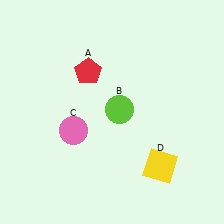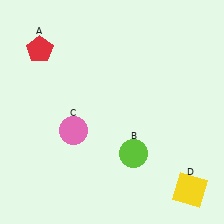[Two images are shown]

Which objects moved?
The objects that moved are: the red pentagon (A), the lime circle (B), the yellow square (D).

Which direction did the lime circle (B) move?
The lime circle (B) moved down.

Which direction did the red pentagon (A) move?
The red pentagon (A) moved left.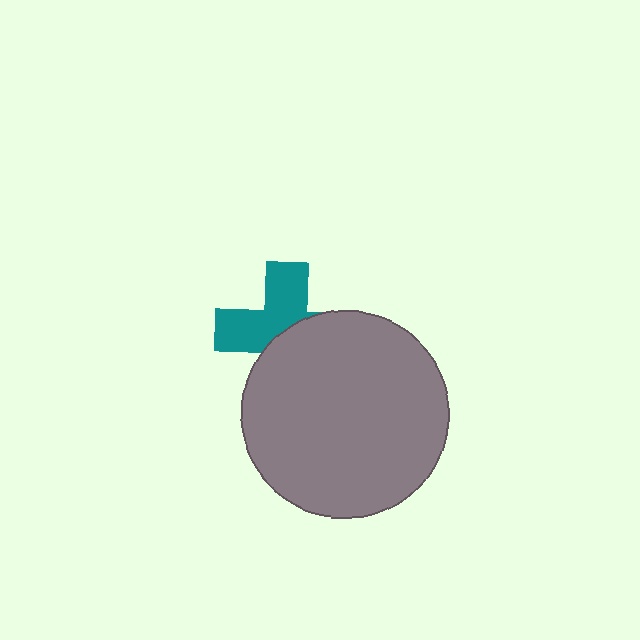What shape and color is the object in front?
The object in front is a gray circle.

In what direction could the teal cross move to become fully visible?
The teal cross could move up. That would shift it out from behind the gray circle entirely.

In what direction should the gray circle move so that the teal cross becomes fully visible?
The gray circle should move down. That is the shortest direction to clear the overlap and leave the teal cross fully visible.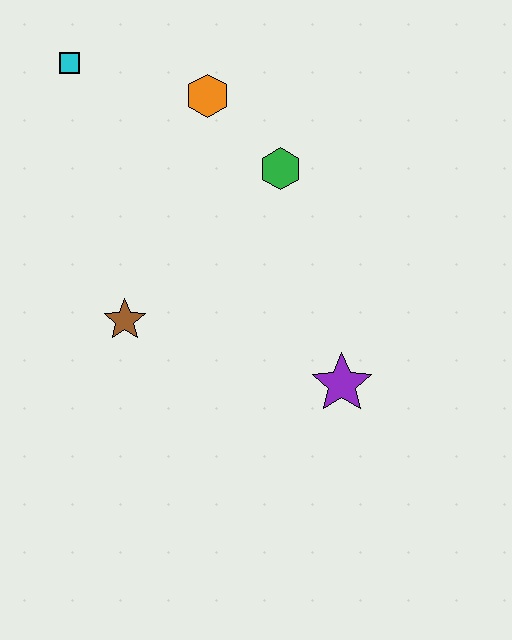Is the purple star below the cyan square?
Yes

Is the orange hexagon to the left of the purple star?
Yes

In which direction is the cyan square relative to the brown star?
The cyan square is above the brown star.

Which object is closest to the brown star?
The green hexagon is closest to the brown star.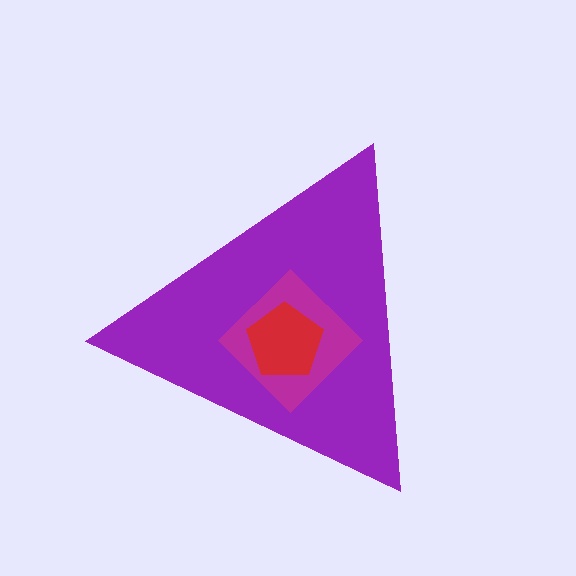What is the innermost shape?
The red pentagon.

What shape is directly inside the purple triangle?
The magenta diamond.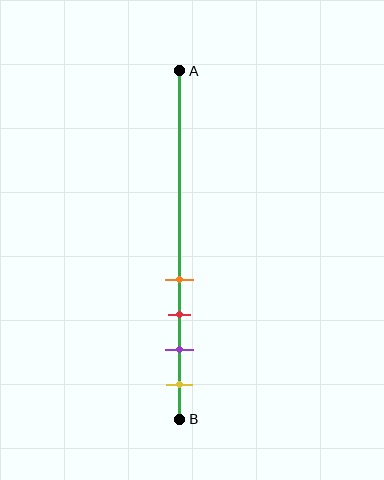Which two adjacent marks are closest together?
The orange and red marks are the closest adjacent pair.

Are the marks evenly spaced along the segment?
Yes, the marks are approximately evenly spaced.